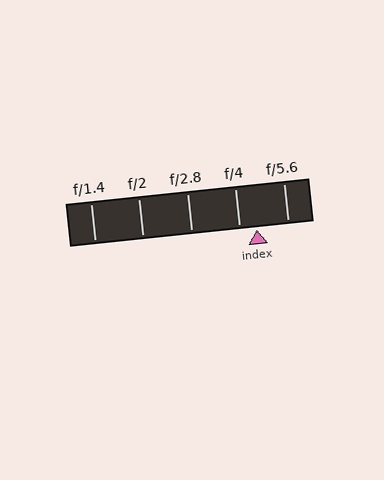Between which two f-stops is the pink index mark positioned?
The index mark is between f/4 and f/5.6.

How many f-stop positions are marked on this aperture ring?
There are 5 f-stop positions marked.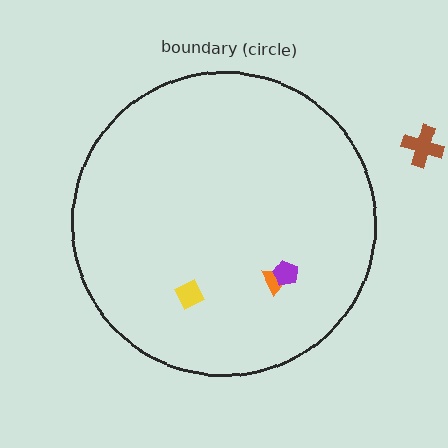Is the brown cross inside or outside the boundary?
Outside.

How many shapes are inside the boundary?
3 inside, 1 outside.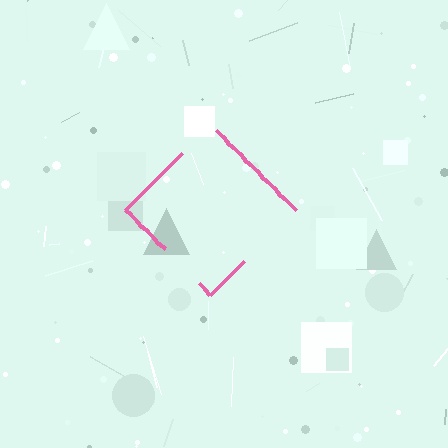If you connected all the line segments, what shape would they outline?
They would outline a diamond.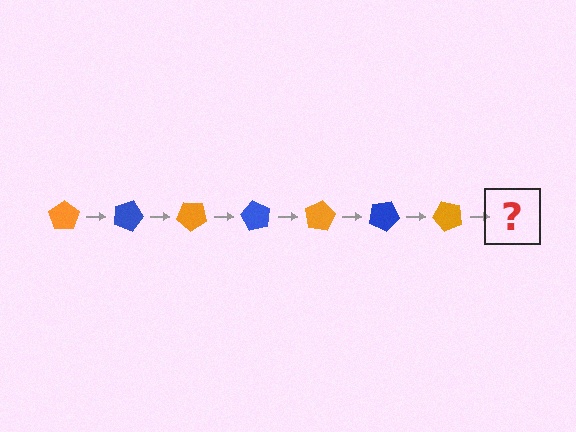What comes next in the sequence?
The next element should be a blue pentagon, rotated 140 degrees from the start.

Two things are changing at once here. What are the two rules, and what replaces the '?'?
The two rules are that it rotates 20 degrees each step and the color cycles through orange and blue. The '?' should be a blue pentagon, rotated 140 degrees from the start.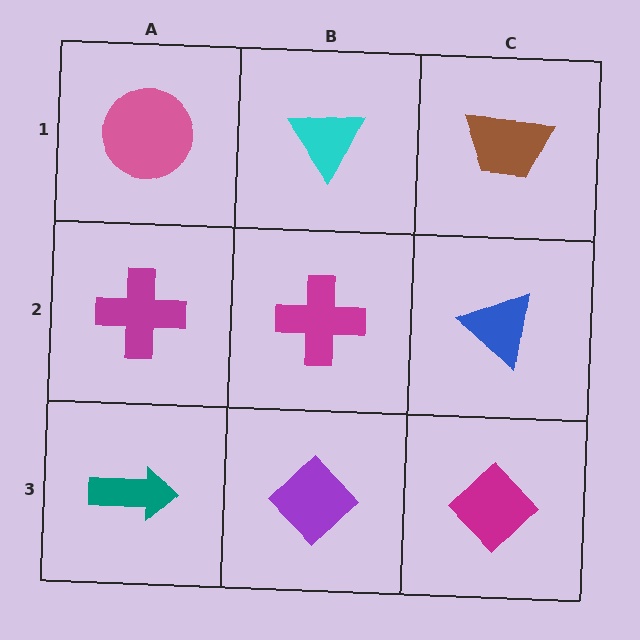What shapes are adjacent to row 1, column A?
A magenta cross (row 2, column A), a cyan triangle (row 1, column B).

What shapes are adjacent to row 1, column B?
A magenta cross (row 2, column B), a pink circle (row 1, column A), a brown trapezoid (row 1, column C).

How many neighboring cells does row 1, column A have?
2.